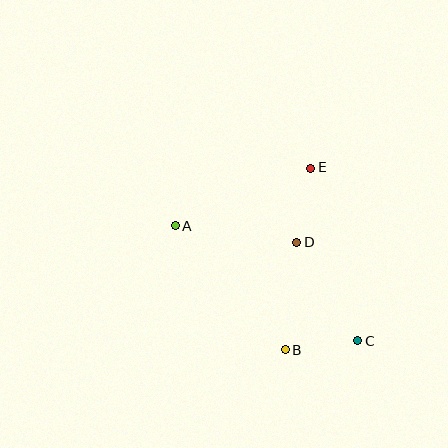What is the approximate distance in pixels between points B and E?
The distance between B and E is approximately 184 pixels.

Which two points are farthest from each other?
Points A and C are farthest from each other.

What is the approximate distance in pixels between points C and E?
The distance between C and E is approximately 179 pixels.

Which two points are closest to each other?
Points B and C are closest to each other.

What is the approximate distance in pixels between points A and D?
The distance between A and D is approximately 123 pixels.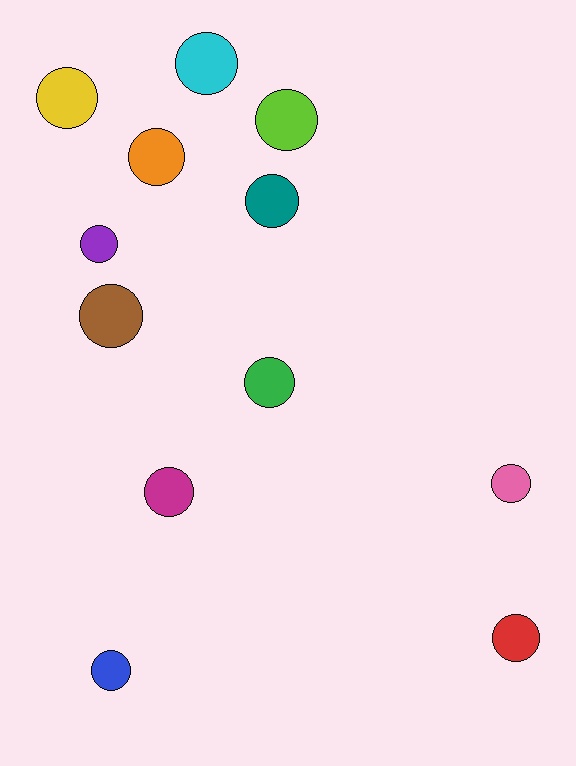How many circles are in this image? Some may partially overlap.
There are 12 circles.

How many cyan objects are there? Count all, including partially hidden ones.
There is 1 cyan object.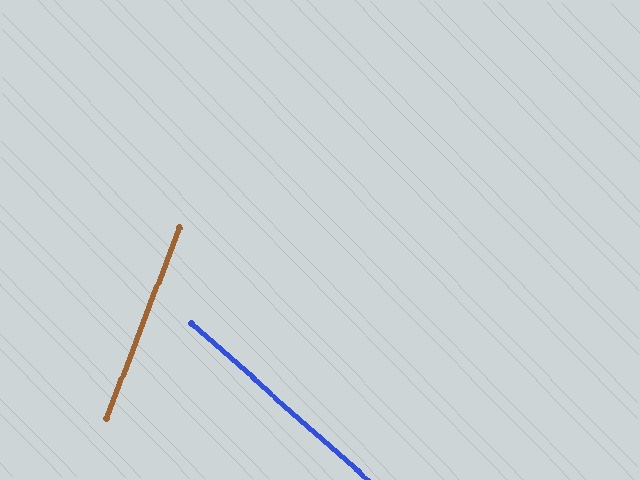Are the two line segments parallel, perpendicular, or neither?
Neither parallel nor perpendicular — they differ by about 69°.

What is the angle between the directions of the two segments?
Approximately 69 degrees.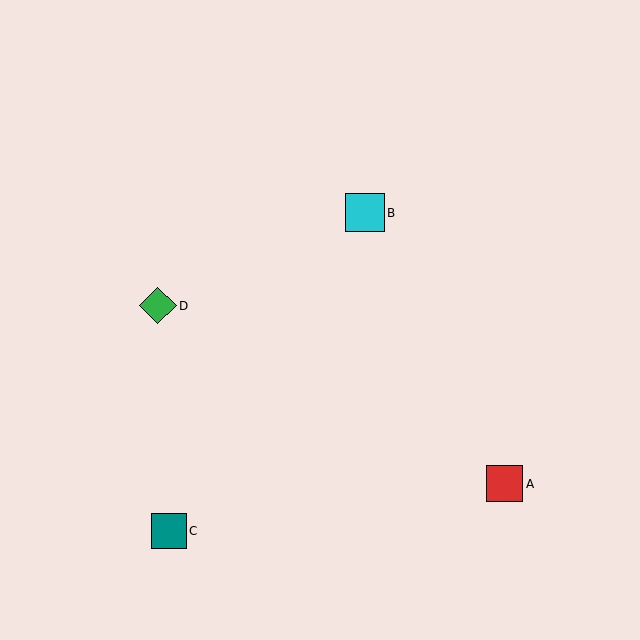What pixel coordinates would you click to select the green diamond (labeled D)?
Click at (158, 306) to select the green diamond D.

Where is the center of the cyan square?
The center of the cyan square is at (365, 213).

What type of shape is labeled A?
Shape A is a red square.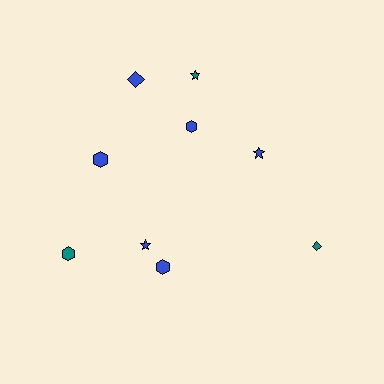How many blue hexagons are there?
There are 3 blue hexagons.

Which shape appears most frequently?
Hexagon, with 4 objects.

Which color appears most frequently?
Blue, with 6 objects.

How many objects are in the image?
There are 9 objects.